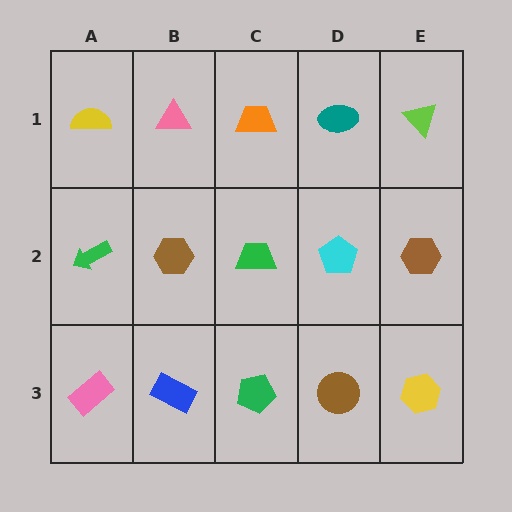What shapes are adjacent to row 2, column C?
An orange trapezoid (row 1, column C), a green pentagon (row 3, column C), a brown hexagon (row 2, column B), a cyan pentagon (row 2, column D).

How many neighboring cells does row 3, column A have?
2.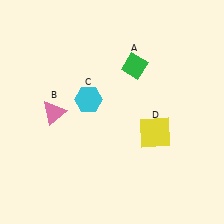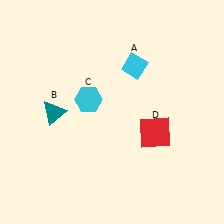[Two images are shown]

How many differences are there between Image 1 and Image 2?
There are 3 differences between the two images.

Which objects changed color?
A changed from green to cyan. B changed from pink to teal. D changed from yellow to red.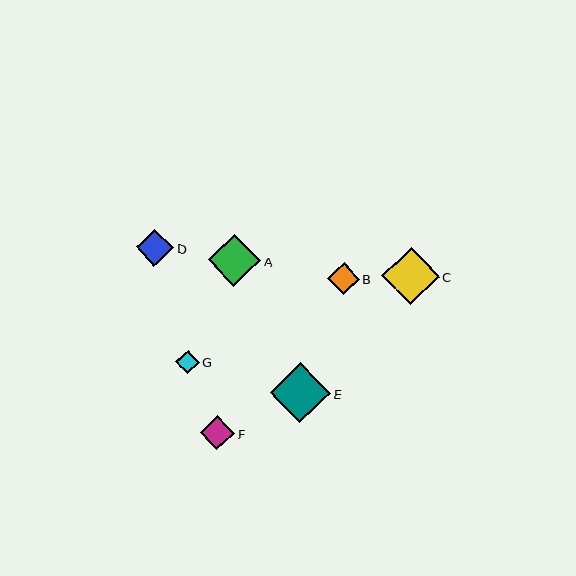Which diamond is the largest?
Diamond E is the largest with a size of approximately 60 pixels.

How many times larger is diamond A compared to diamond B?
Diamond A is approximately 1.6 times the size of diamond B.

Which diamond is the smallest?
Diamond G is the smallest with a size of approximately 23 pixels.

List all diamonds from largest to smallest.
From largest to smallest: E, C, A, D, F, B, G.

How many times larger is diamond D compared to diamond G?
Diamond D is approximately 1.6 times the size of diamond G.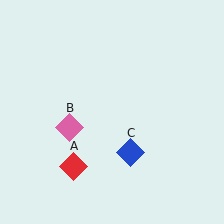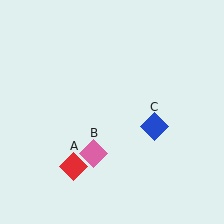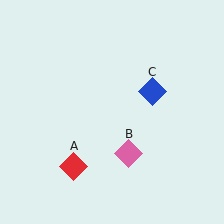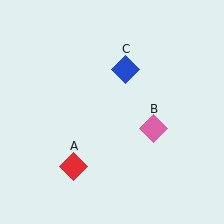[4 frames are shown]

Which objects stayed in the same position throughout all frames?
Red diamond (object A) remained stationary.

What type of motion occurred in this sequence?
The pink diamond (object B), blue diamond (object C) rotated counterclockwise around the center of the scene.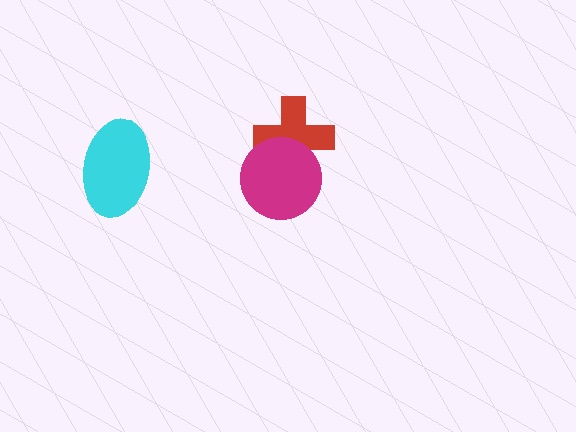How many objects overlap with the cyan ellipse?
0 objects overlap with the cyan ellipse.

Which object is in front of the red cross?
The magenta circle is in front of the red cross.